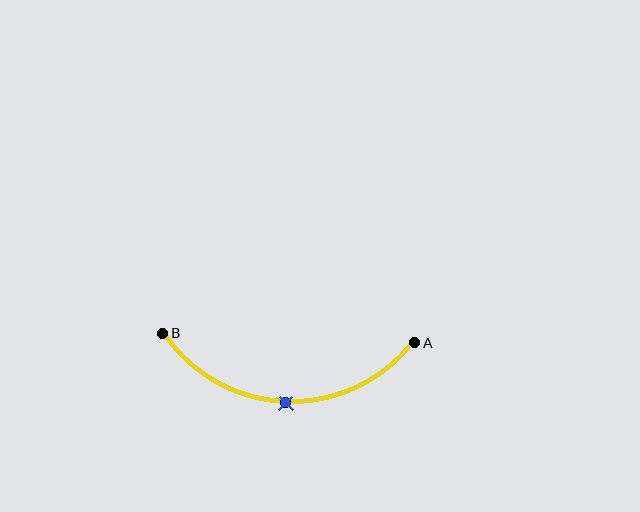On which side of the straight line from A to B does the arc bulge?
The arc bulges below the straight line connecting A and B.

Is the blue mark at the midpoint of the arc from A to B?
Yes. The blue mark lies on the arc at equal arc-length from both A and B — it is the arc midpoint.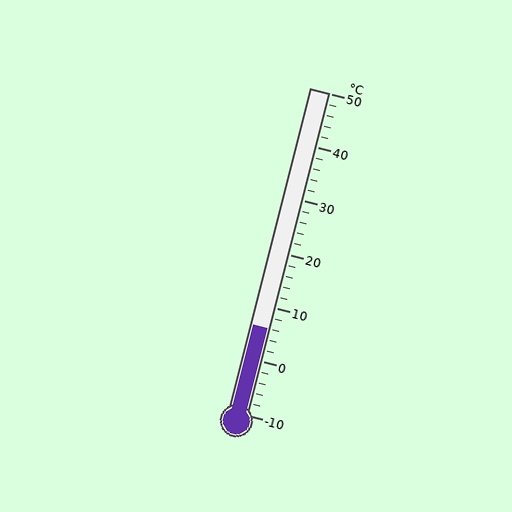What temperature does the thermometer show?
The thermometer shows approximately 6°C.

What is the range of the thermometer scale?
The thermometer scale ranges from -10°C to 50°C.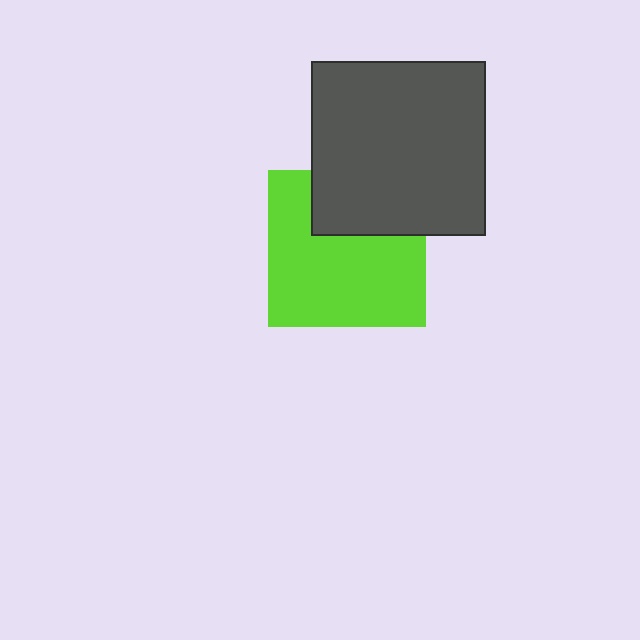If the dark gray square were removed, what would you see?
You would see the complete lime square.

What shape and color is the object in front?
The object in front is a dark gray square.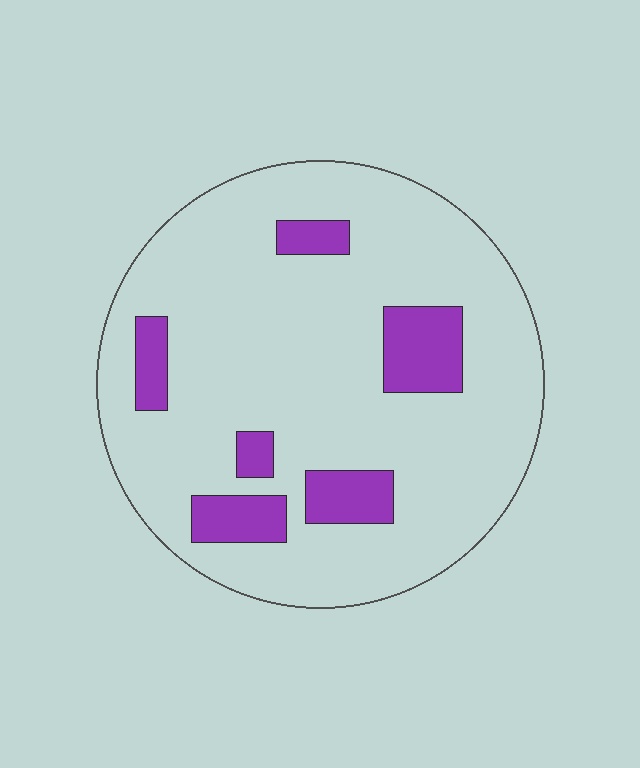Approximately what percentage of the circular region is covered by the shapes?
Approximately 15%.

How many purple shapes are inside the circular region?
6.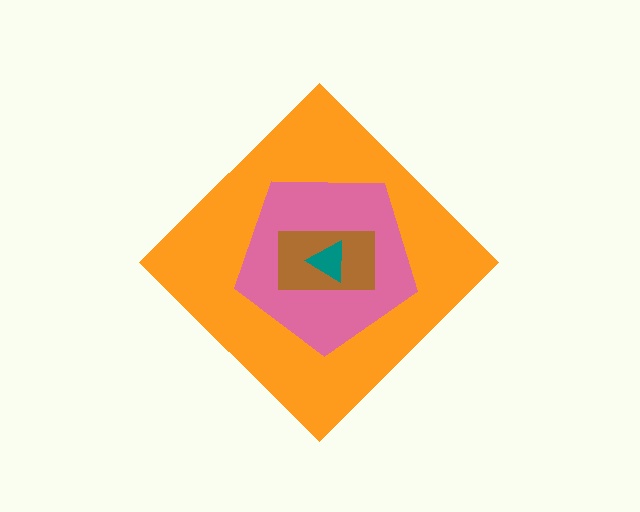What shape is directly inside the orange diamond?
The pink pentagon.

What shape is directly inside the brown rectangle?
The teal triangle.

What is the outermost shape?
The orange diamond.